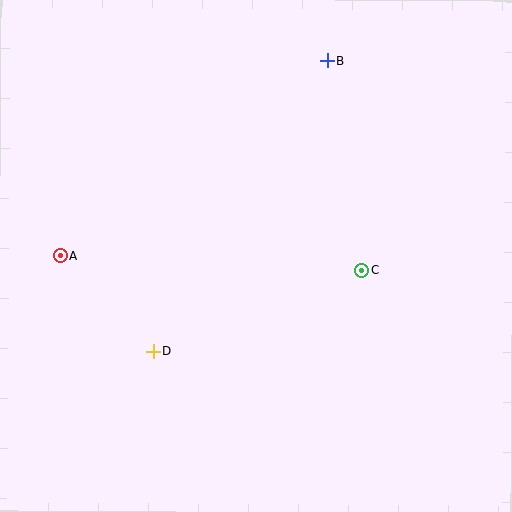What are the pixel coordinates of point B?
Point B is at (327, 61).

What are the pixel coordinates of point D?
Point D is at (154, 352).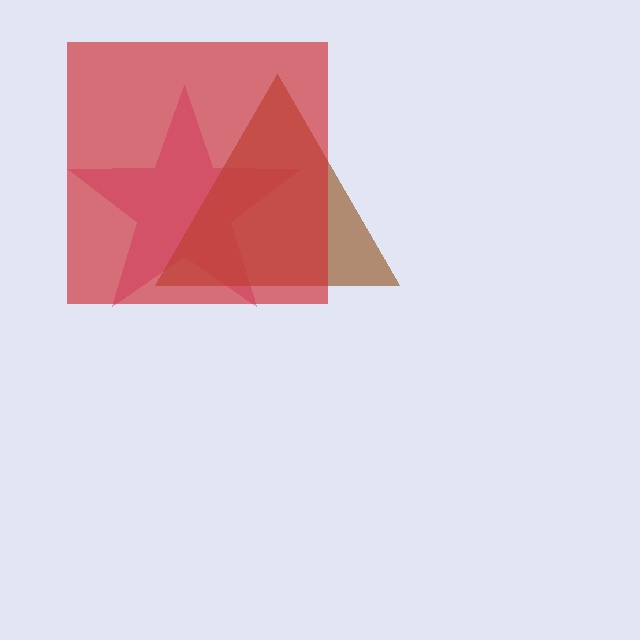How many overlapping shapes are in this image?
There are 3 overlapping shapes in the image.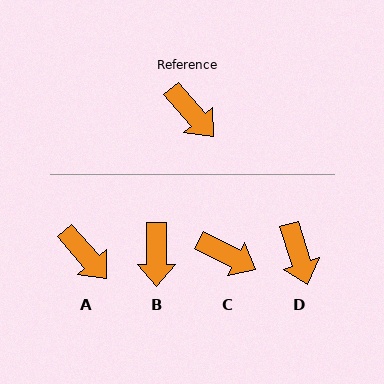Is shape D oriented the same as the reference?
No, it is off by about 24 degrees.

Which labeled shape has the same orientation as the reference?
A.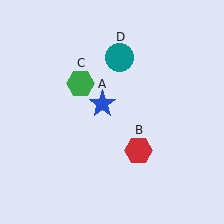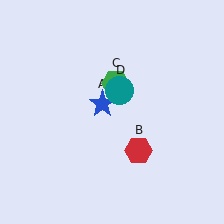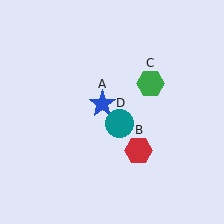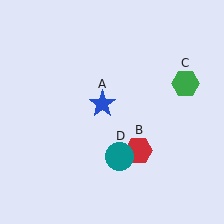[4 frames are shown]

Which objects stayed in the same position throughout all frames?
Blue star (object A) and red hexagon (object B) remained stationary.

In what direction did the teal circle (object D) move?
The teal circle (object D) moved down.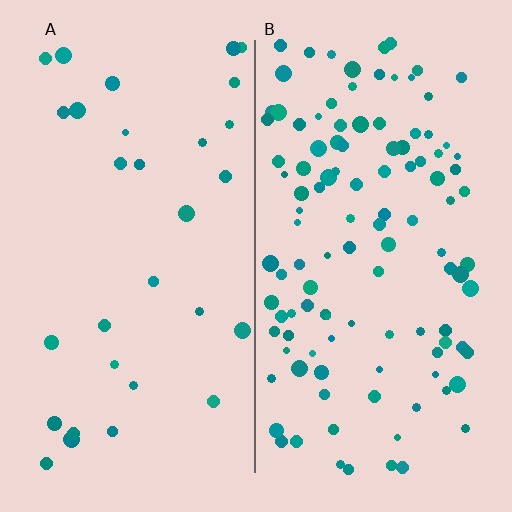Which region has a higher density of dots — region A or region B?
B (the right).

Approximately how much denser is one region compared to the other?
Approximately 3.8× — region B over region A.